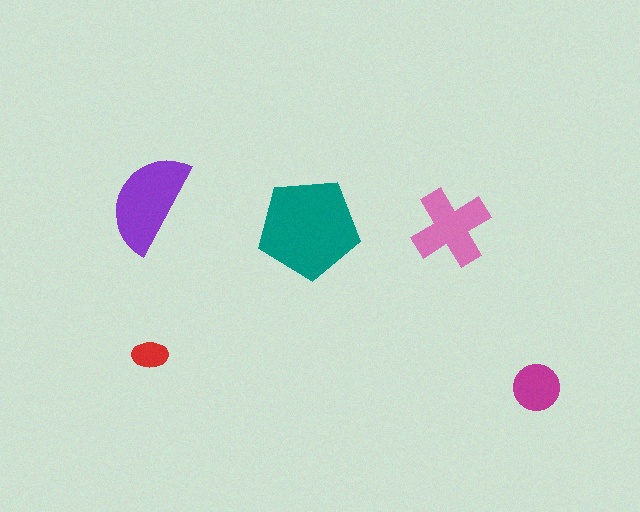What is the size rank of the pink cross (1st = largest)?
3rd.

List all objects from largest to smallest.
The teal pentagon, the purple semicircle, the pink cross, the magenta circle, the red ellipse.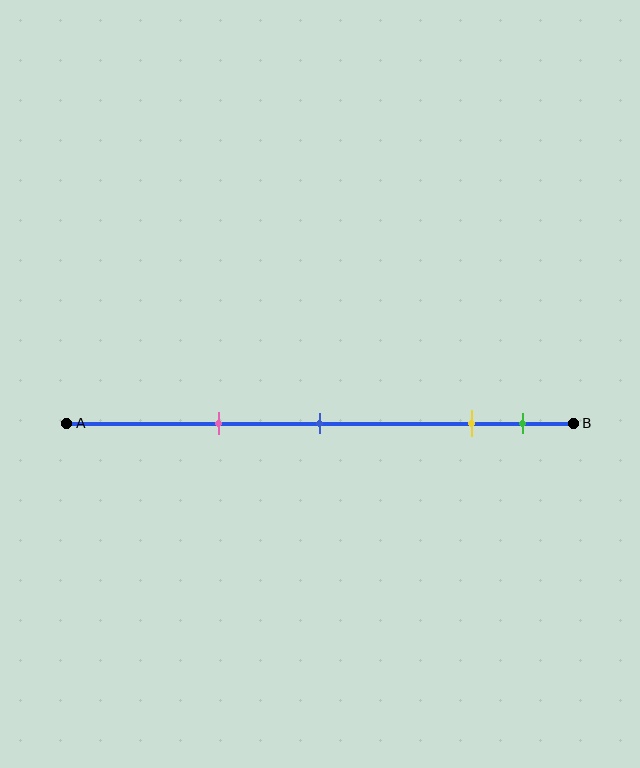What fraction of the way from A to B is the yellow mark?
The yellow mark is approximately 80% (0.8) of the way from A to B.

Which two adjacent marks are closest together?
The yellow and green marks are the closest adjacent pair.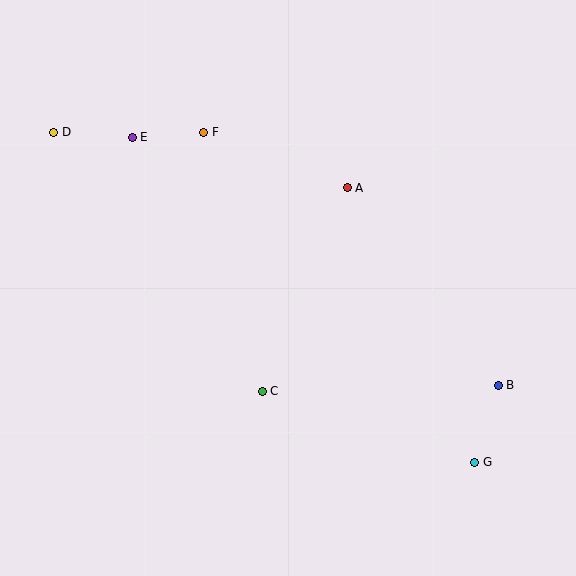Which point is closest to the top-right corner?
Point A is closest to the top-right corner.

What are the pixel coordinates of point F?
Point F is at (204, 132).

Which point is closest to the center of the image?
Point C at (262, 391) is closest to the center.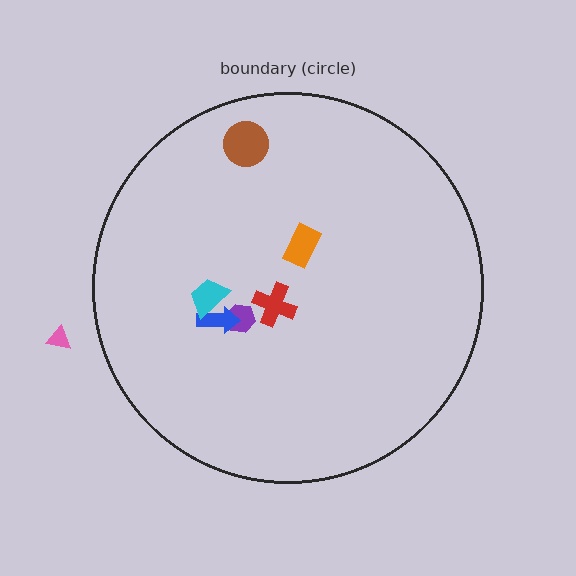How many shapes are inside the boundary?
6 inside, 1 outside.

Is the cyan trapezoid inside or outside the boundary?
Inside.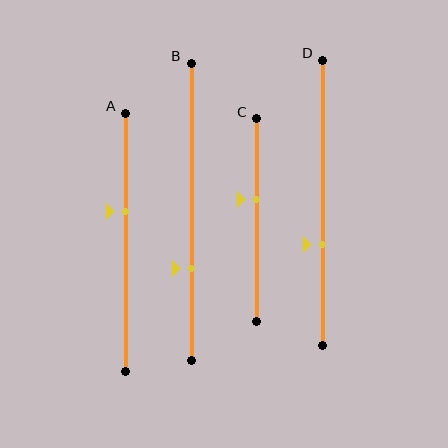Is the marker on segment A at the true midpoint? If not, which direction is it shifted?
No, the marker on segment A is shifted upward by about 12% of the segment length.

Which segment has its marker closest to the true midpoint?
Segment C has its marker closest to the true midpoint.